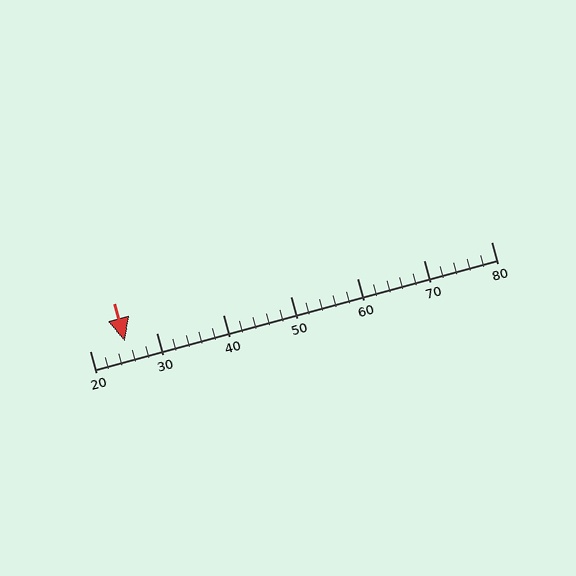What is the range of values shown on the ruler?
The ruler shows values from 20 to 80.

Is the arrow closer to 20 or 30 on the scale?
The arrow is closer to 30.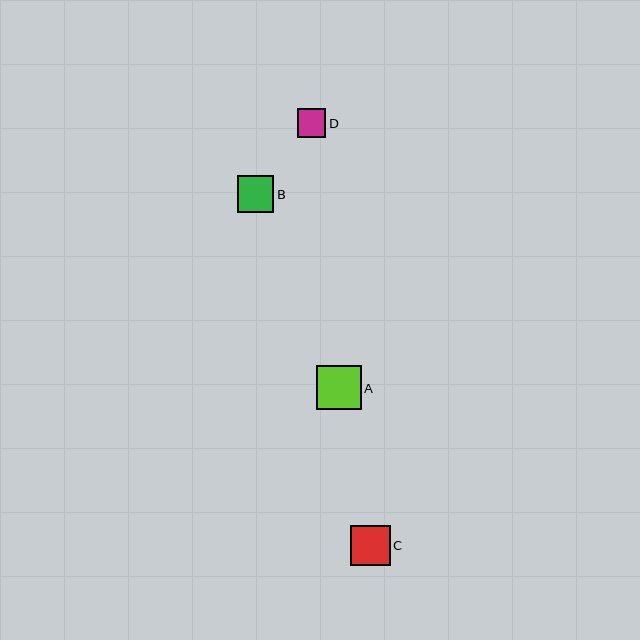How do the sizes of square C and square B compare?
Square C and square B are approximately the same size.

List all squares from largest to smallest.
From largest to smallest: A, C, B, D.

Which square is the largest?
Square A is the largest with a size of approximately 44 pixels.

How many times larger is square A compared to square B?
Square A is approximately 1.2 times the size of square B.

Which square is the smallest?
Square D is the smallest with a size of approximately 29 pixels.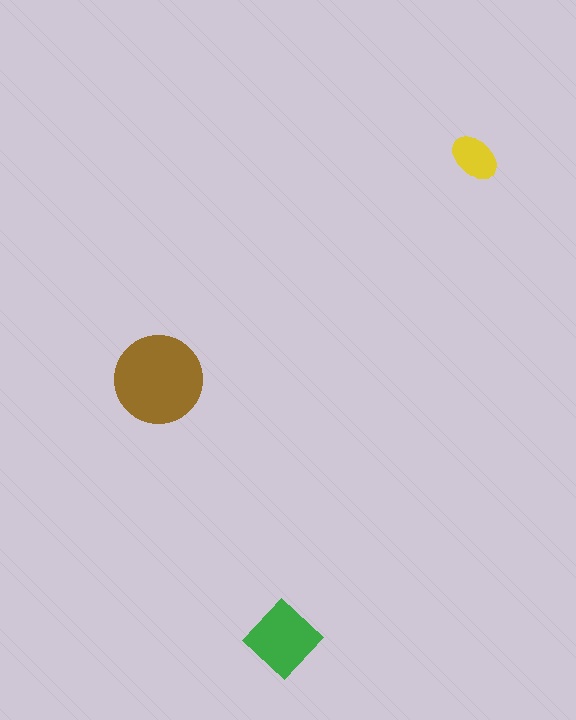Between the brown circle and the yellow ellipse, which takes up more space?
The brown circle.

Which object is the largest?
The brown circle.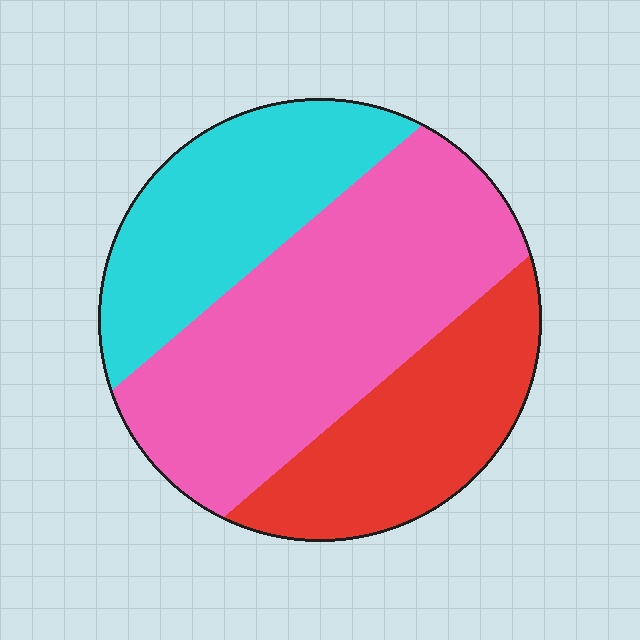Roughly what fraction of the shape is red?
Red takes up about one quarter (1/4) of the shape.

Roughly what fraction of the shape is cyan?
Cyan takes up about one quarter (1/4) of the shape.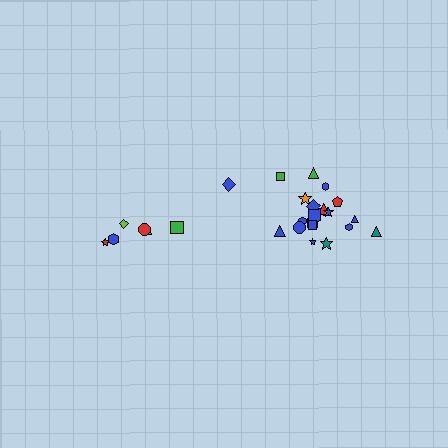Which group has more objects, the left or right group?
The right group.